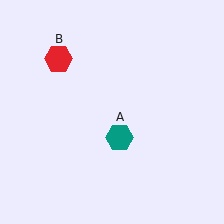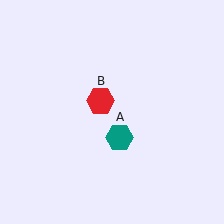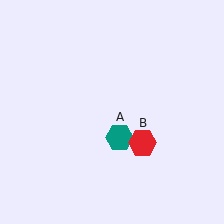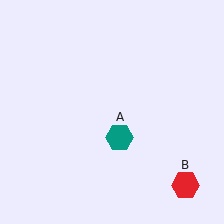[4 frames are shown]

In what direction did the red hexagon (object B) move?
The red hexagon (object B) moved down and to the right.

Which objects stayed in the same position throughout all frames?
Teal hexagon (object A) remained stationary.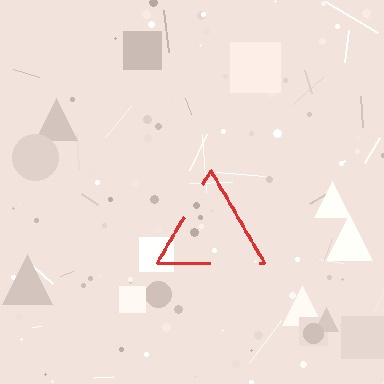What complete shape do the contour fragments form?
The contour fragments form a triangle.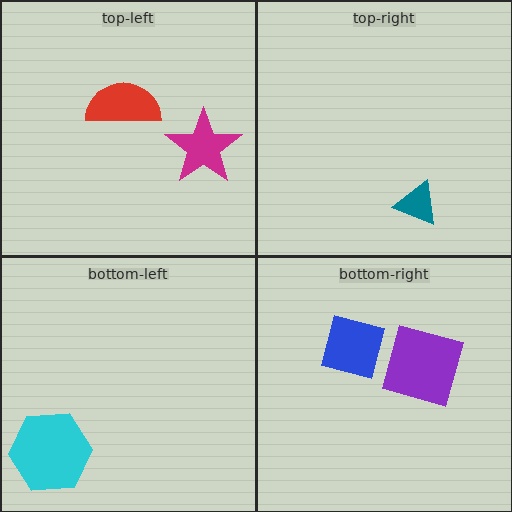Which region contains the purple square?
The bottom-right region.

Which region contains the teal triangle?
The top-right region.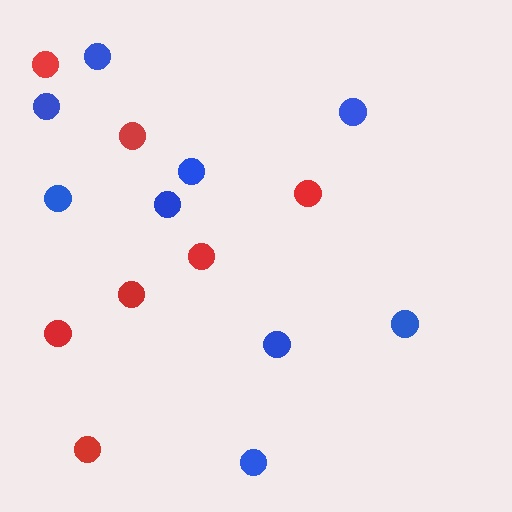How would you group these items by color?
There are 2 groups: one group of red circles (7) and one group of blue circles (9).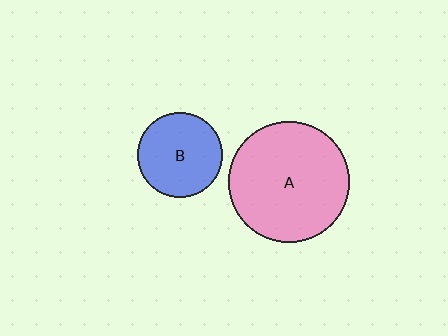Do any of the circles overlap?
No, none of the circles overlap.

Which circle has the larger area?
Circle A (pink).